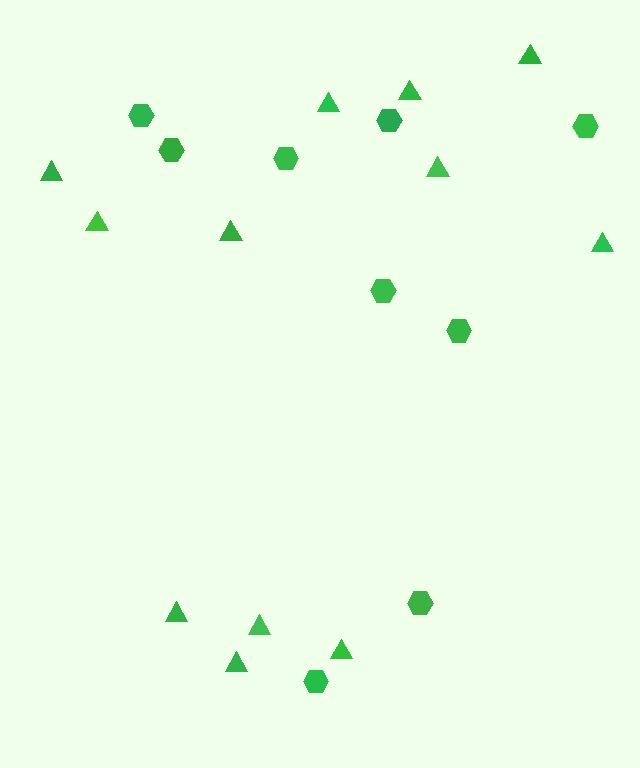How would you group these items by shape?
There are 2 groups: one group of triangles (12) and one group of hexagons (9).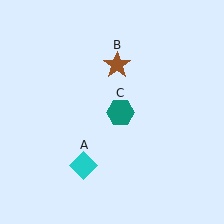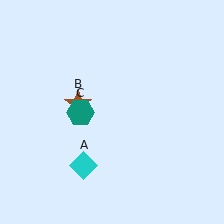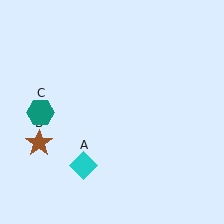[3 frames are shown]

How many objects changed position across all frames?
2 objects changed position: brown star (object B), teal hexagon (object C).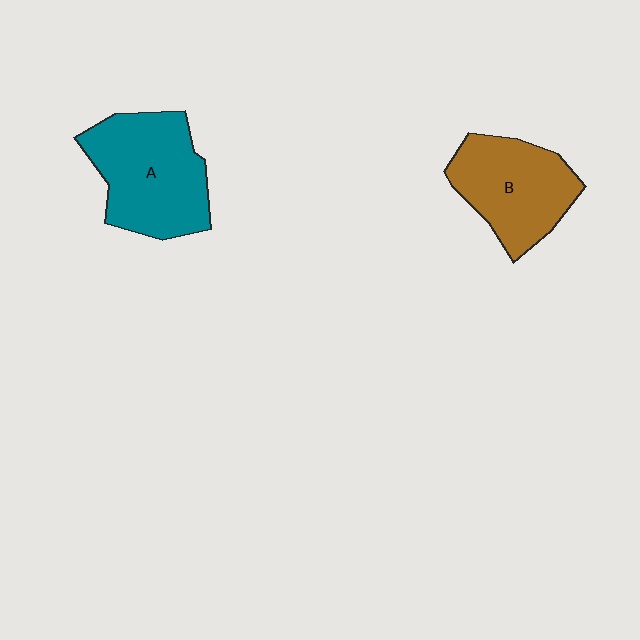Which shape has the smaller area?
Shape B (brown).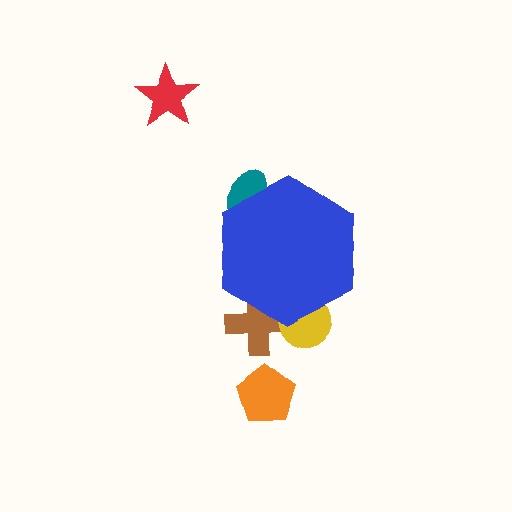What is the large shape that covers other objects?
A blue hexagon.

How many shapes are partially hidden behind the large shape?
3 shapes are partially hidden.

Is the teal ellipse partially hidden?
Yes, the teal ellipse is partially hidden behind the blue hexagon.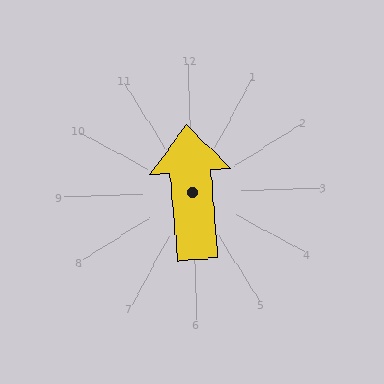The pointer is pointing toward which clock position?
Roughly 12 o'clock.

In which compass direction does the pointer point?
North.